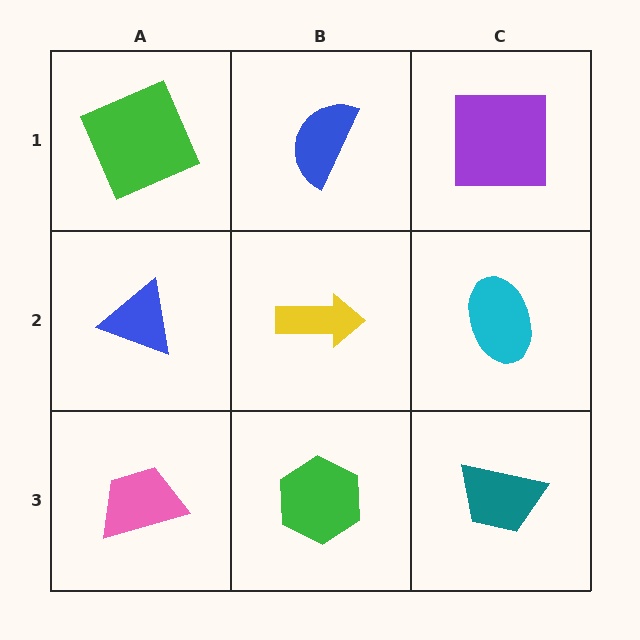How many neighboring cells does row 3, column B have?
3.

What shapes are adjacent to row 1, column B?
A yellow arrow (row 2, column B), a green square (row 1, column A), a purple square (row 1, column C).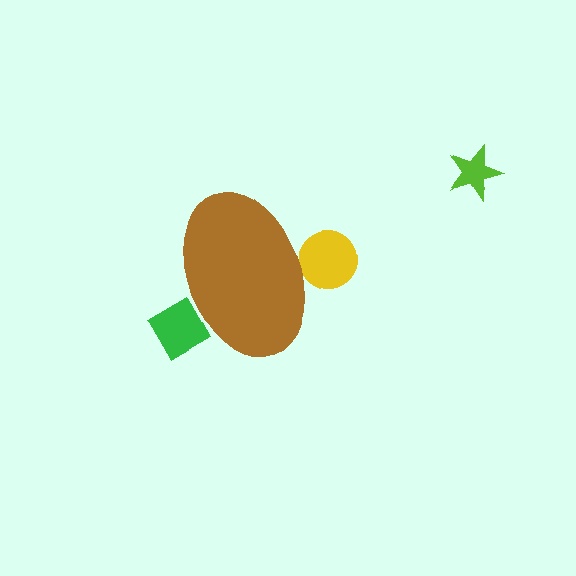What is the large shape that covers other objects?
A brown ellipse.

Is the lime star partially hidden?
No, the lime star is fully visible.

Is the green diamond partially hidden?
Yes, the green diamond is partially hidden behind the brown ellipse.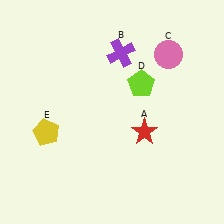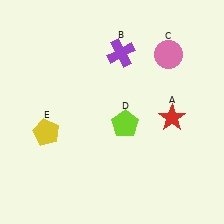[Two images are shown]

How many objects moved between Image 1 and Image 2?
2 objects moved between the two images.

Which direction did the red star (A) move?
The red star (A) moved right.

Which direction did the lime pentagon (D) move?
The lime pentagon (D) moved down.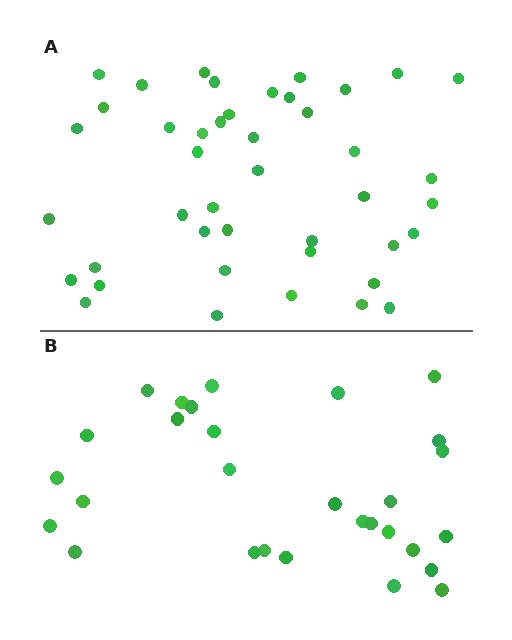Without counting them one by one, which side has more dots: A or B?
Region A (the top region) has more dots.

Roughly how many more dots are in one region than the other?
Region A has approximately 15 more dots than region B.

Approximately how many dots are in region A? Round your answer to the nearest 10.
About 40 dots. (The exact count is 43, which rounds to 40.)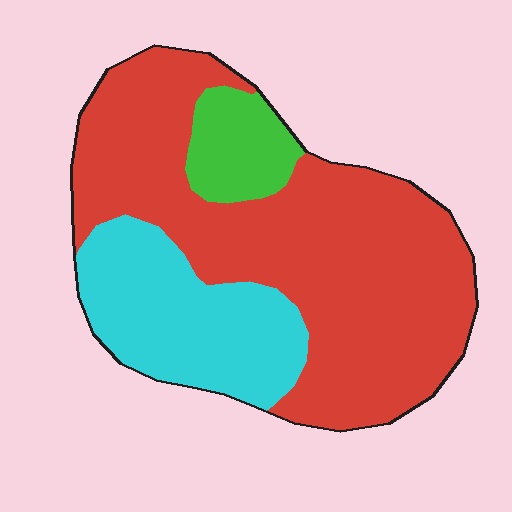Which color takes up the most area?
Red, at roughly 65%.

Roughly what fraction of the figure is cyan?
Cyan covers 25% of the figure.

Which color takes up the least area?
Green, at roughly 10%.